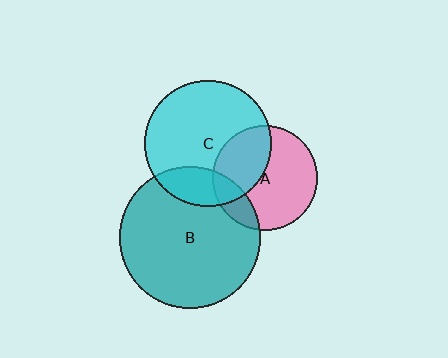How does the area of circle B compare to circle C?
Approximately 1.2 times.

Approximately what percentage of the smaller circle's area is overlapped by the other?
Approximately 40%.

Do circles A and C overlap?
Yes.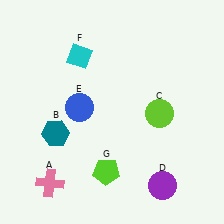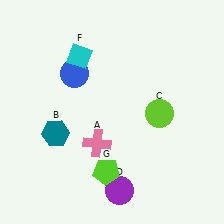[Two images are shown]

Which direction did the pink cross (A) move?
The pink cross (A) moved right.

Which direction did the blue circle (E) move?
The blue circle (E) moved up.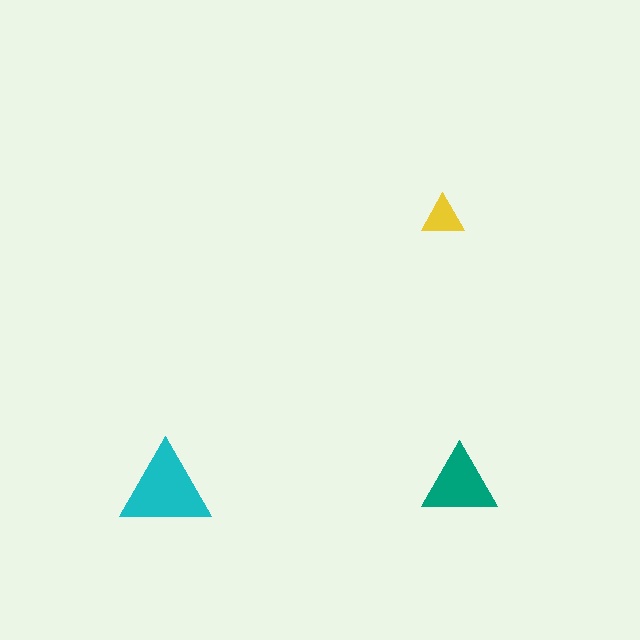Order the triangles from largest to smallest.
the cyan one, the teal one, the yellow one.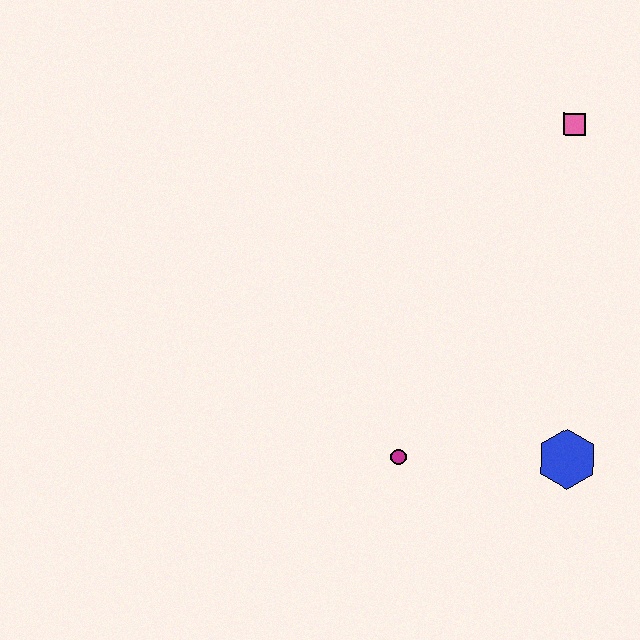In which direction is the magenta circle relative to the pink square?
The magenta circle is below the pink square.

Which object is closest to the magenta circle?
The blue hexagon is closest to the magenta circle.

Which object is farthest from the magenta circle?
The pink square is farthest from the magenta circle.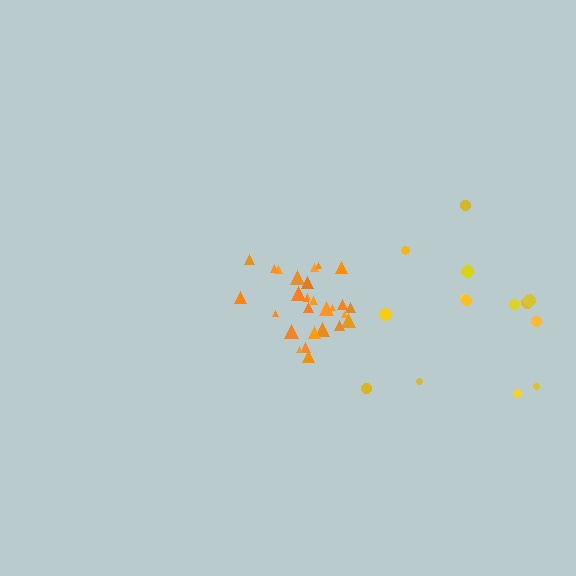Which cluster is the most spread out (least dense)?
Yellow.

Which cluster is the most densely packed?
Orange.